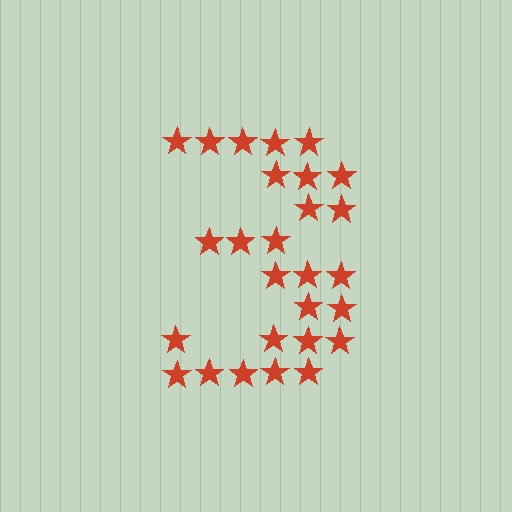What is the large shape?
The large shape is the digit 3.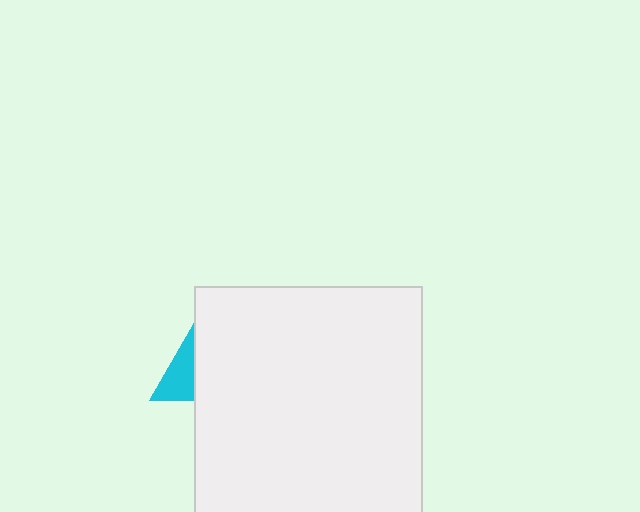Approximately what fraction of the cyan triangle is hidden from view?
Roughly 69% of the cyan triangle is hidden behind the white square.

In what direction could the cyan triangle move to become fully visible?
The cyan triangle could move left. That would shift it out from behind the white square entirely.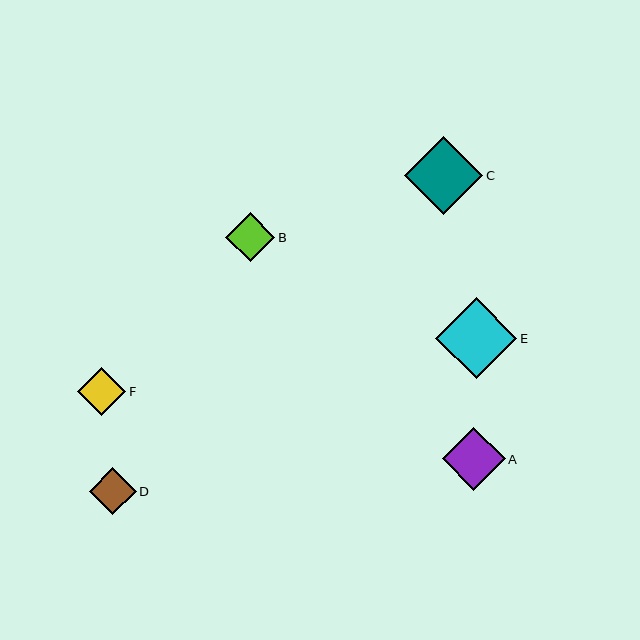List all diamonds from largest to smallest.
From largest to smallest: E, C, A, B, F, D.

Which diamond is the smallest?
Diamond D is the smallest with a size of approximately 47 pixels.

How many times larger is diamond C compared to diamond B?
Diamond C is approximately 1.6 times the size of diamond B.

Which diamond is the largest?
Diamond E is the largest with a size of approximately 81 pixels.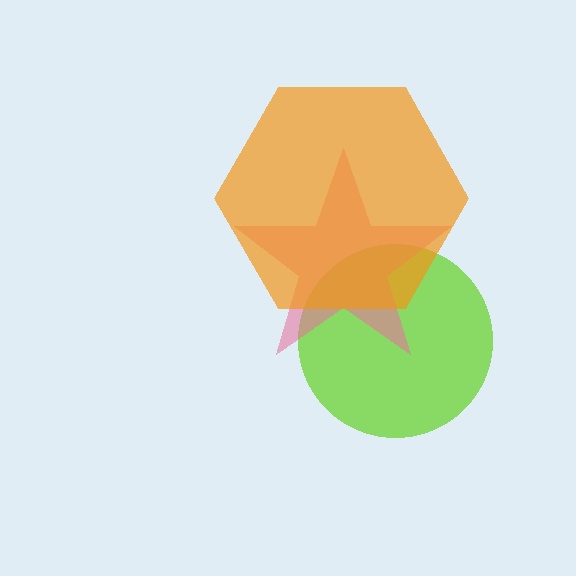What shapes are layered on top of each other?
The layered shapes are: a lime circle, a pink star, an orange hexagon.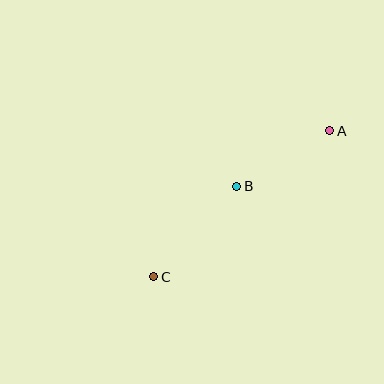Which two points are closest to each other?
Points A and B are closest to each other.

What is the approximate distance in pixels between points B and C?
The distance between B and C is approximately 123 pixels.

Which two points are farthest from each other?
Points A and C are farthest from each other.